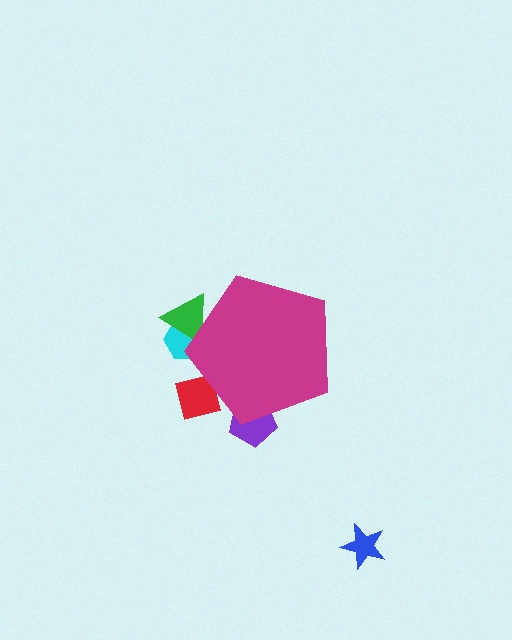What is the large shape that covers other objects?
A magenta pentagon.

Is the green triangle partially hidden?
Yes, the green triangle is partially hidden behind the magenta pentagon.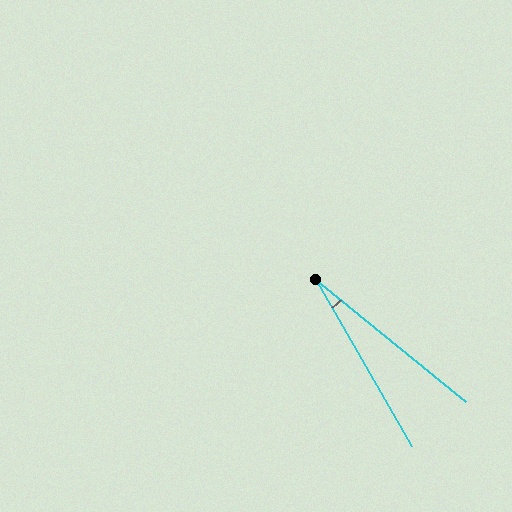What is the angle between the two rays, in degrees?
Approximately 21 degrees.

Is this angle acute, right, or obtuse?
It is acute.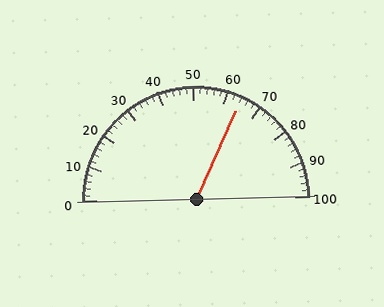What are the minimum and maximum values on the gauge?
The gauge ranges from 0 to 100.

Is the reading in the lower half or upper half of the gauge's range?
The reading is in the upper half of the range (0 to 100).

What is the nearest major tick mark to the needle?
The nearest major tick mark is 60.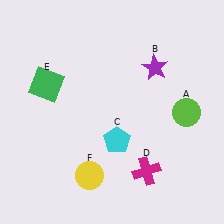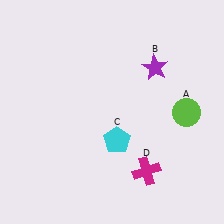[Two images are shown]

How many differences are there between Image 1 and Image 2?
There are 2 differences between the two images.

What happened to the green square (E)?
The green square (E) was removed in Image 2. It was in the top-left area of Image 1.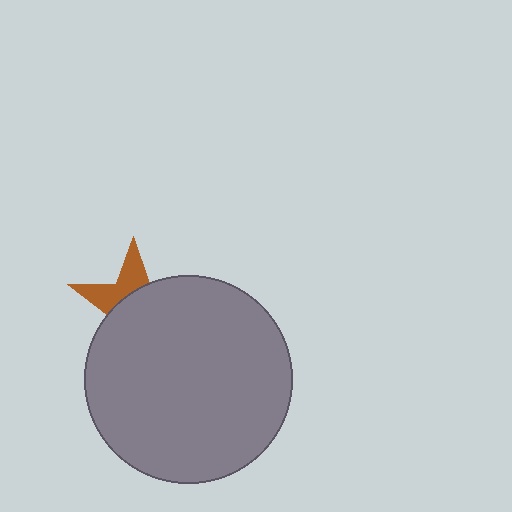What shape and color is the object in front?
The object in front is a gray circle.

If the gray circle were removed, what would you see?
You would see the complete brown star.